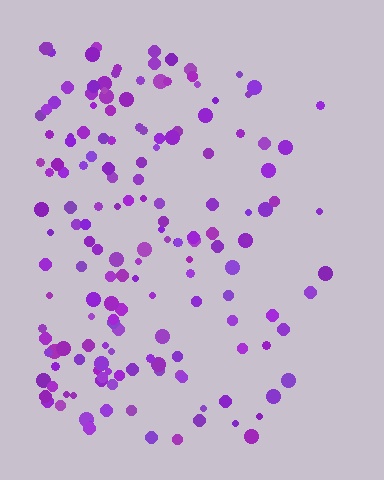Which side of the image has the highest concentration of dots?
The left.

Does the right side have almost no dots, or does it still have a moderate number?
Still a moderate number, just noticeably fewer than the left.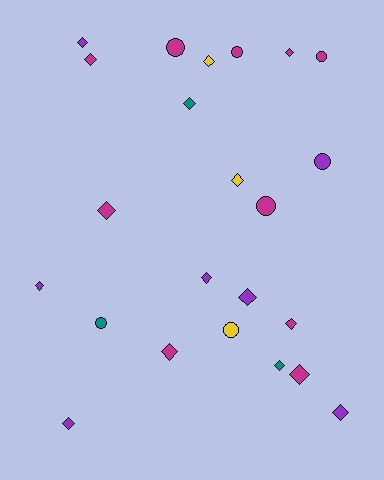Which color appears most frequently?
Magenta, with 10 objects.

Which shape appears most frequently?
Diamond, with 16 objects.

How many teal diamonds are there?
There are 2 teal diamonds.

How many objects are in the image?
There are 23 objects.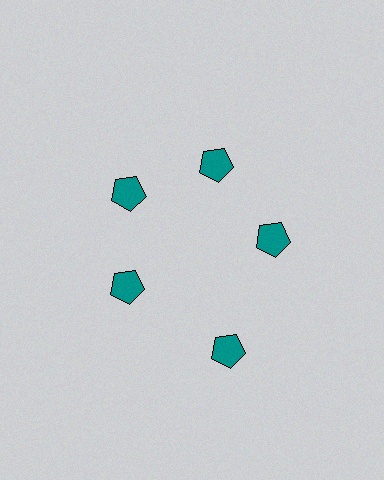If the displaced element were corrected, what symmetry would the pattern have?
It would have 5-fold rotational symmetry — the pattern would map onto itself every 72 degrees.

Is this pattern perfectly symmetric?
No. The 5 teal pentagons are arranged in a ring, but one element near the 5 o'clock position is pushed outward from the center, breaking the 5-fold rotational symmetry.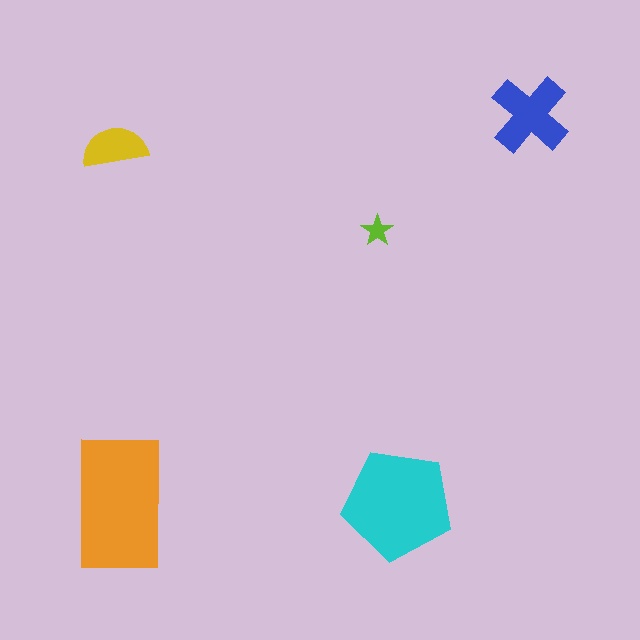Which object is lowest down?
The cyan pentagon is bottommost.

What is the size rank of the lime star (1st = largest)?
5th.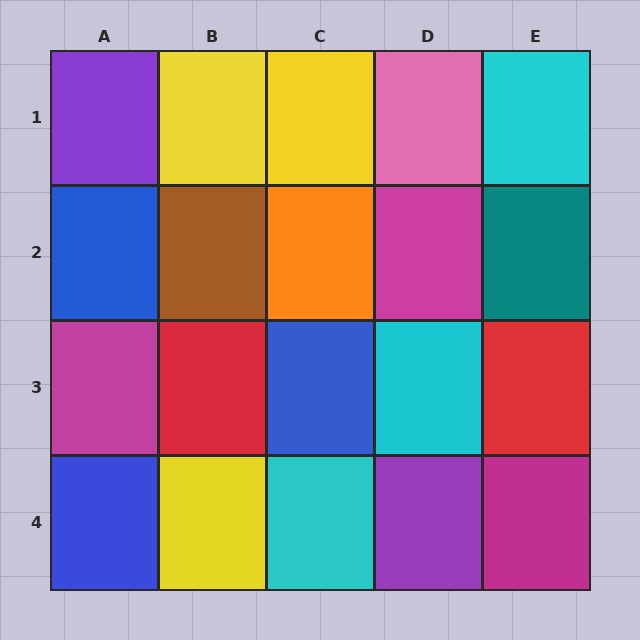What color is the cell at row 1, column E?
Cyan.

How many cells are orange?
1 cell is orange.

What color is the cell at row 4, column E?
Magenta.